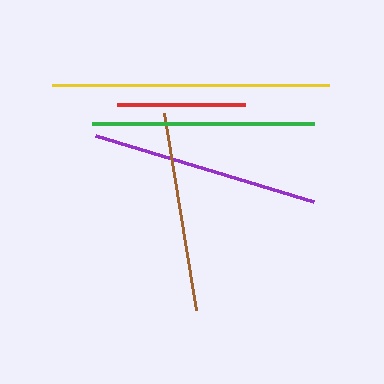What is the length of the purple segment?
The purple segment is approximately 228 pixels long.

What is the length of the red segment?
The red segment is approximately 128 pixels long.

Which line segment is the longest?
The yellow line is the longest at approximately 278 pixels.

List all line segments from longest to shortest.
From longest to shortest: yellow, purple, green, brown, red.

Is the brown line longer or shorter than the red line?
The brown line is longer than the red line.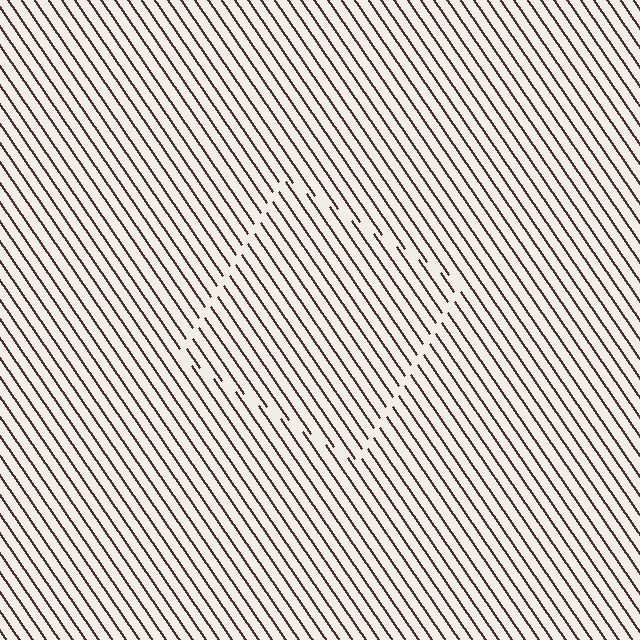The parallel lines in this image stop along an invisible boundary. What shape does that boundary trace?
An illusory square. The interior of the shape contains the same grating, shifted by half a period — the contour is defined by the phase discontinuity where line-ends from the inner and outer gratings abut.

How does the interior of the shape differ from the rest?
The interior of the shape contains the same grating, shifted by half a period — the contour is defined by the phase discontinuity where line-ends from the inner and outer gratings abut.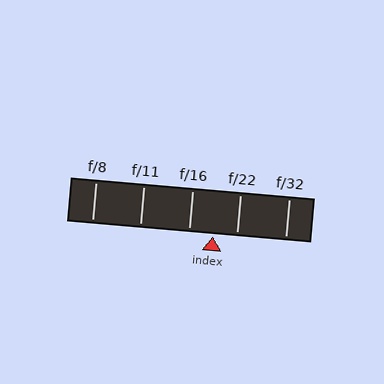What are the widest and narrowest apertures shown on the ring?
The widest aperture shown is f/8 and the narrowest is f/32.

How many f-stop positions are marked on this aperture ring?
There are 5 f-stop positions marked.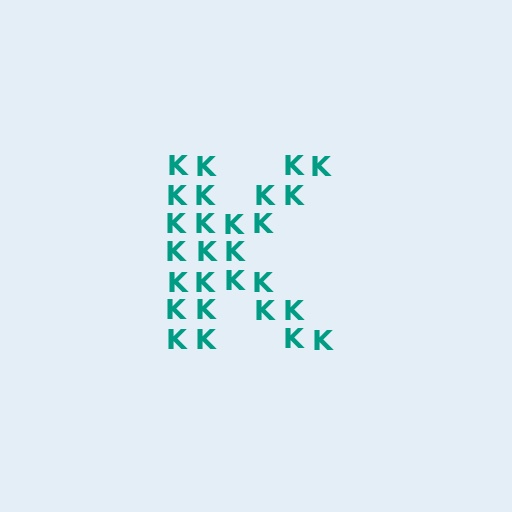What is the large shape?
The large shape is the letter K.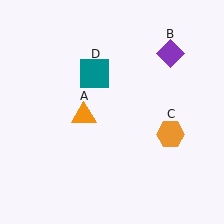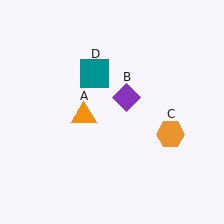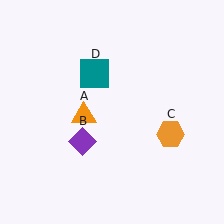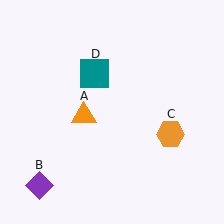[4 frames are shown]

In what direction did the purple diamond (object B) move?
The purple diamond (object B) moved down and to the left.